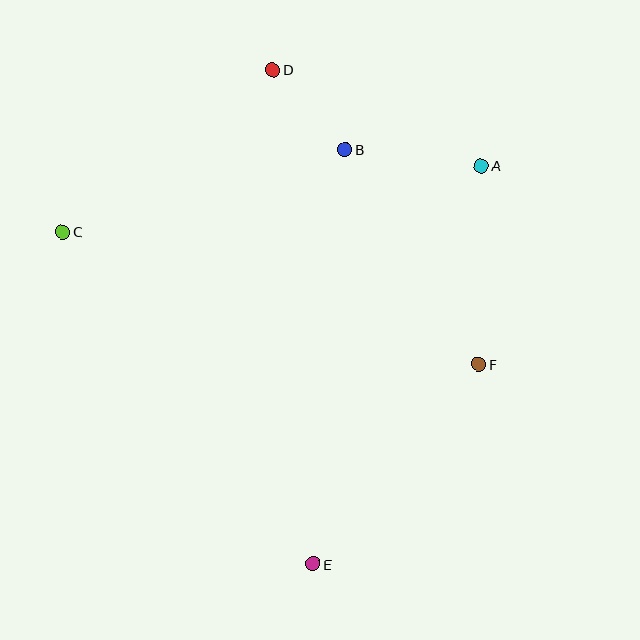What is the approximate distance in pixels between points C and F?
The distance between C and F is approximately 437 pixels.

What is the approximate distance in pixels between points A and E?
The distance between A and E is approximately 432 pixels.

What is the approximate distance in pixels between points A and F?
The distance between A and F is approximately 198 pixels.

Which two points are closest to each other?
Points B and D are closest to each other.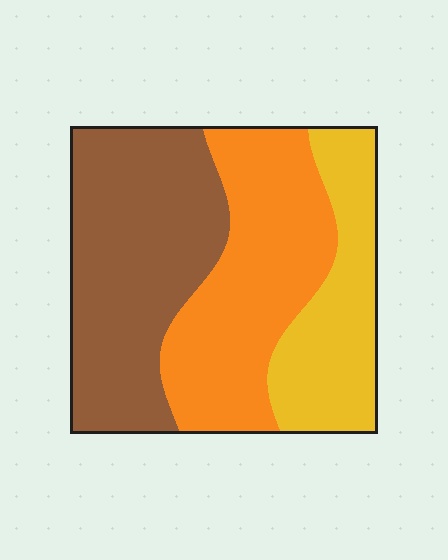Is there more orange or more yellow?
Orange.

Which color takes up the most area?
Brown, at roughly 40%.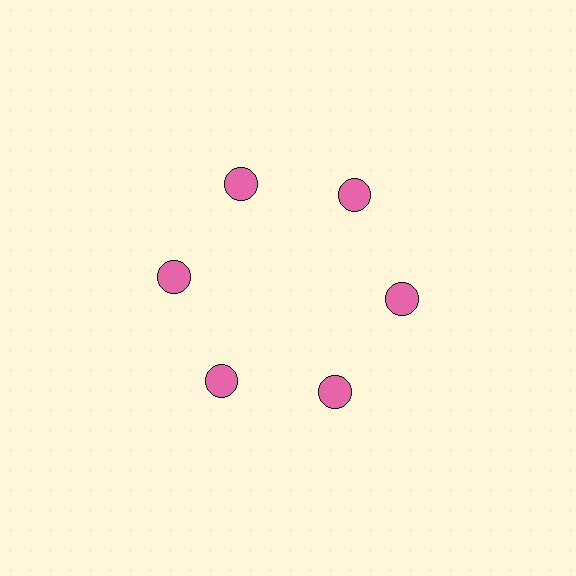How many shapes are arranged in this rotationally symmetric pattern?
There are 6 shapes, arranged in 6 groups of 1.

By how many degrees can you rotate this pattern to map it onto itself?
The pattern maps onto itself every 60 degrees of rotation.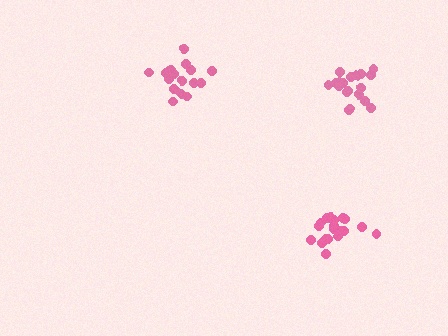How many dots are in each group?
Group 1: 20 dots, Group 2: 18 dots, Group 3: 20 dots (58 total).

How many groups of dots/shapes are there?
There are 3 groups.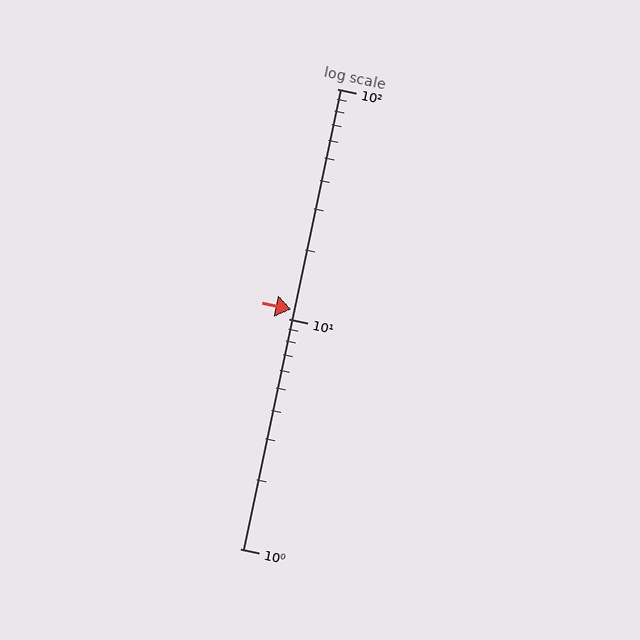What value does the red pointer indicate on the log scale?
The pointer indicates approximately 11.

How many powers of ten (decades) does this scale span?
The scale spans 2 decades, from 1 to 100.